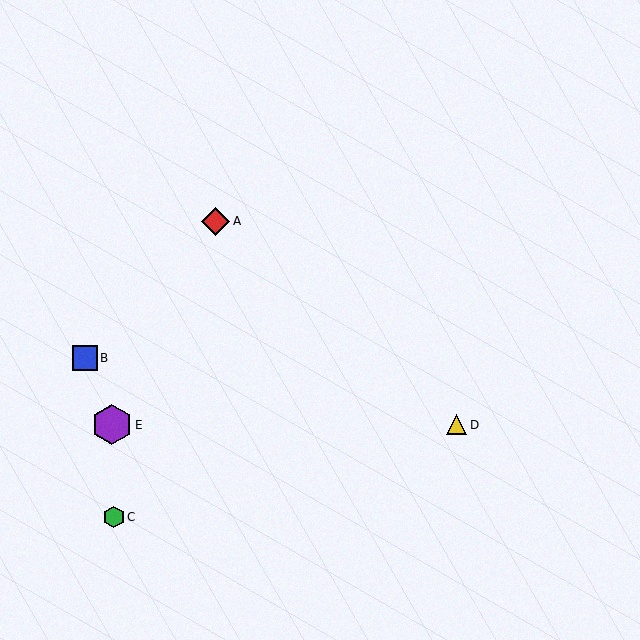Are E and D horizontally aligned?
Yes, both are at y≈425.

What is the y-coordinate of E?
Object E is at y≈425.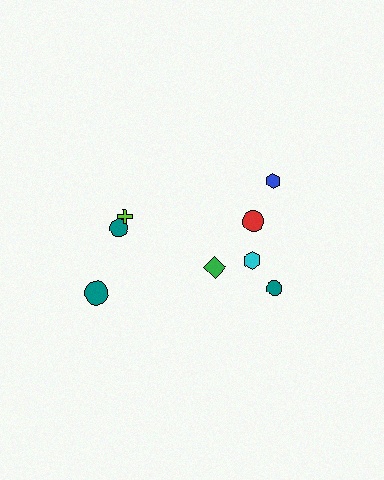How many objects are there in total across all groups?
There are 8 objects.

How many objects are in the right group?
There are 5 objects.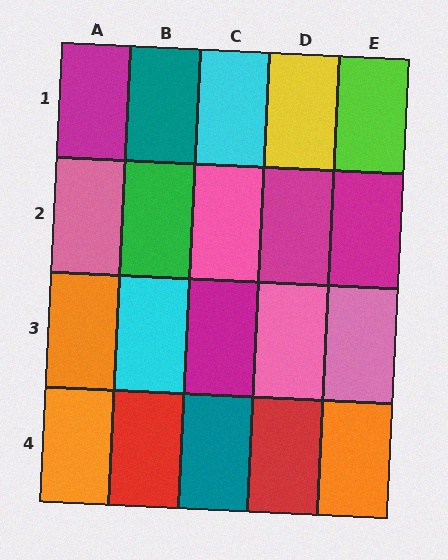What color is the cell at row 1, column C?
Cyan.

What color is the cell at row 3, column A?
Orange.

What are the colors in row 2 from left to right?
Pink, green, pink, magenta, magenta.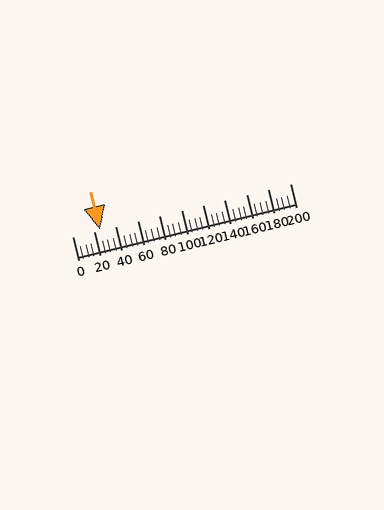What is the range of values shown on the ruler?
The ruler shows values from 0 to 200.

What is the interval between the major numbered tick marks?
The major tick marks are spaced 20 units apart.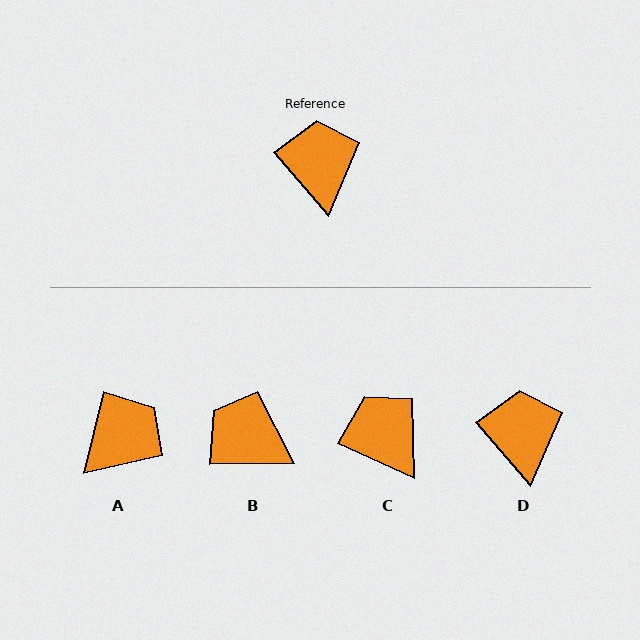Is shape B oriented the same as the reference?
No, it is off by about 50 degrees.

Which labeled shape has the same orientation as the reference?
D.